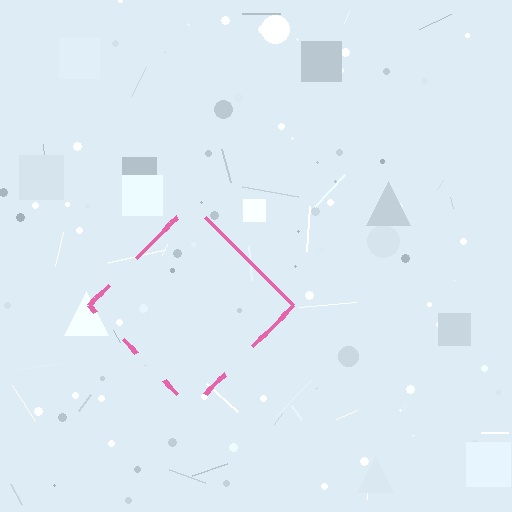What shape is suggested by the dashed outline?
The dashed outline suggests a diamond.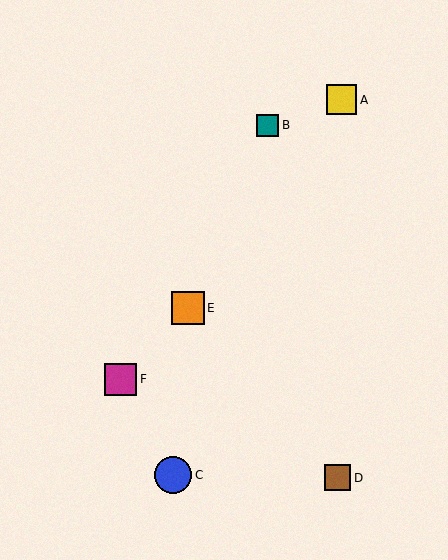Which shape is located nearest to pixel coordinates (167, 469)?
The blue circle (labeled C) at (173, 475) is nearest to that location.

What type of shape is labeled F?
Shape F is a magenta square.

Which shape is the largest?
The blue circle (labeled C) is the largest.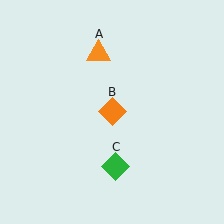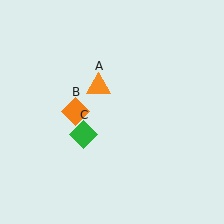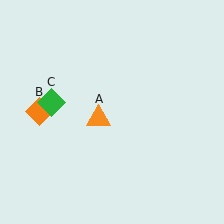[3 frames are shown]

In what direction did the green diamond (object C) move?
The green diamond (object C) moved up and to the left.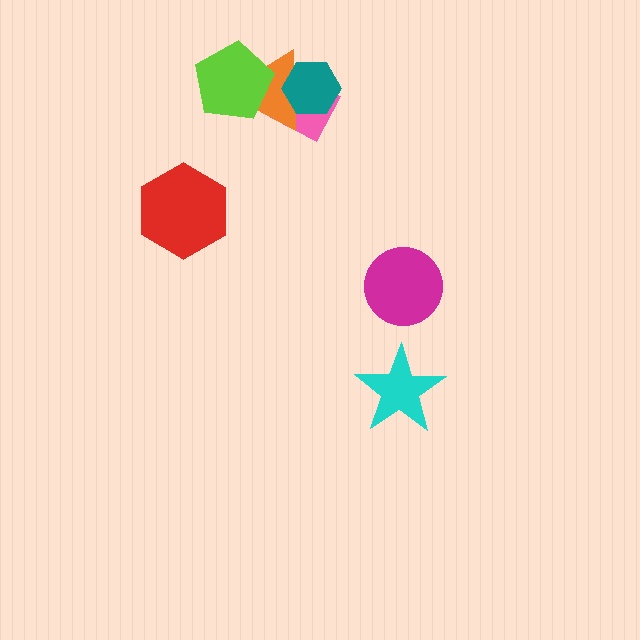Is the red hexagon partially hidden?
No, no other shape covers it.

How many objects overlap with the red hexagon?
0 objects overlap with the red hexagon.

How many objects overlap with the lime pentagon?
1 object overlaps with the lime pentagon.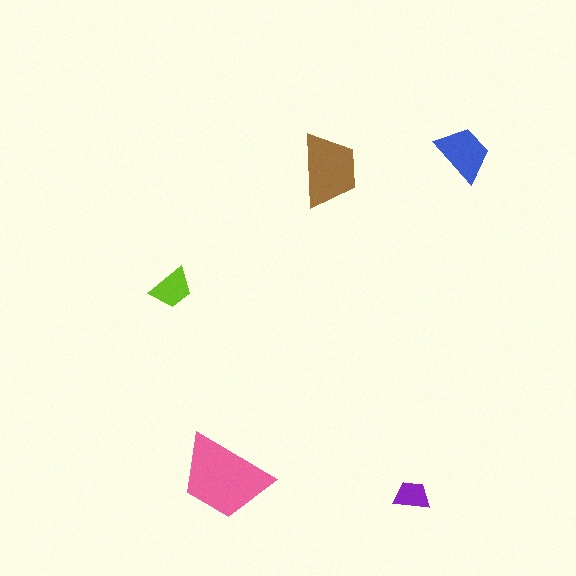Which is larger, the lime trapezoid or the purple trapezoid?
The lime one.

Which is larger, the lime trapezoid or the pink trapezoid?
The pink one.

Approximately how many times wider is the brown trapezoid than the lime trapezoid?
About 1.5 times wider.